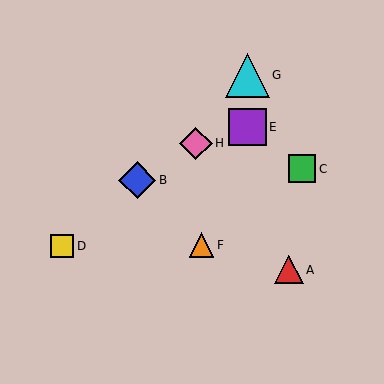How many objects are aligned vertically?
2 objects (E, G) are aligned vertically.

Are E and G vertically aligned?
Yes, both are at x≈247.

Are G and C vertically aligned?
No, G is at x≈247 and C is at x≈302.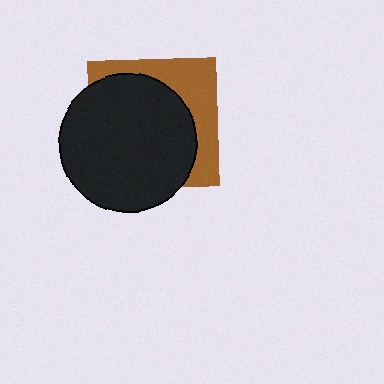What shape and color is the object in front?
The object in front is a black circle.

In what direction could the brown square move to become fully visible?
The brown square could move toward the upper-right. That would shift it out from behind the black circle entirely.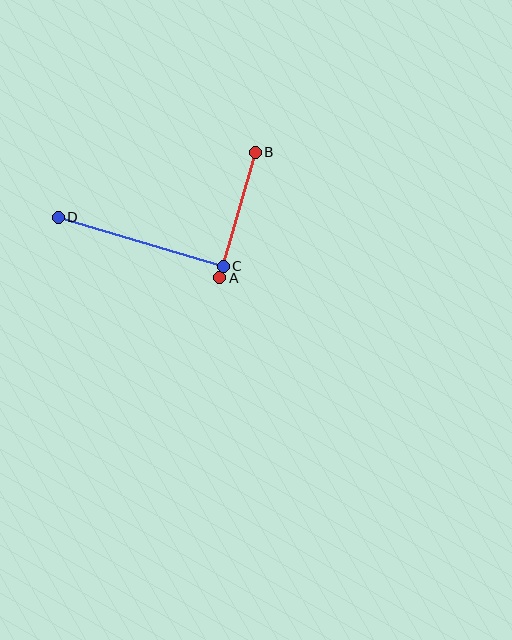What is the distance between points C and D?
The distance is approximately 172 pixels.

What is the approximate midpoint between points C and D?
The midpoint is at approximately (141, 242) pixels.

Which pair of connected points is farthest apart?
Points C and D are farthest apart.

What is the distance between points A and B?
The distance is approximately 131 pixels.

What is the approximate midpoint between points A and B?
The midpoint is at approximately (237, 215) pixels.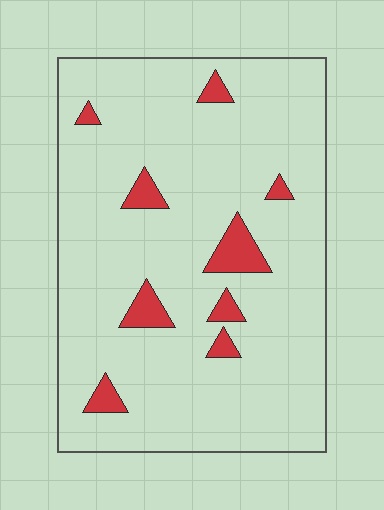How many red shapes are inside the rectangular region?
9.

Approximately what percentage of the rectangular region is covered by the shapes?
Approximately 10%.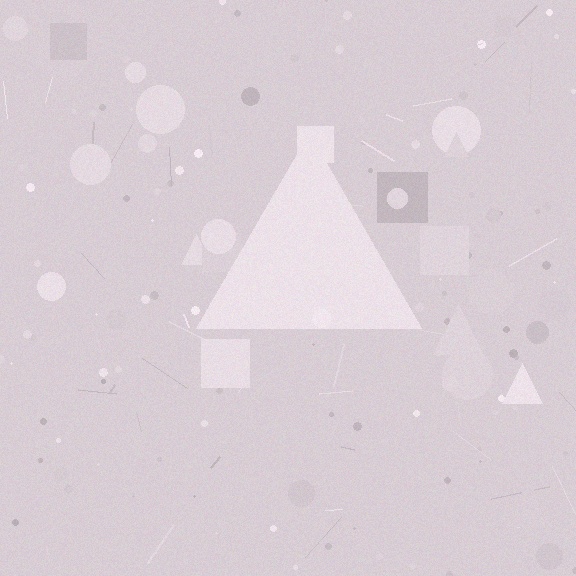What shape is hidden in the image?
A triangle is hidden in the image.